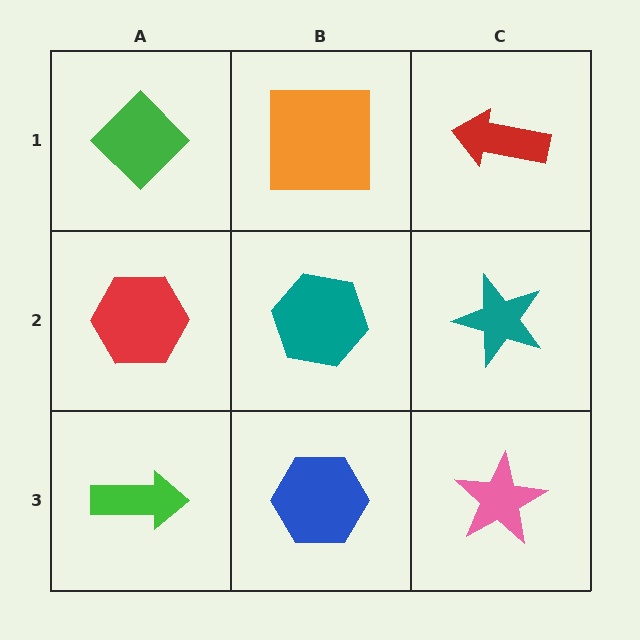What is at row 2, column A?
A red hexagon.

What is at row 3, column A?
A green arrow.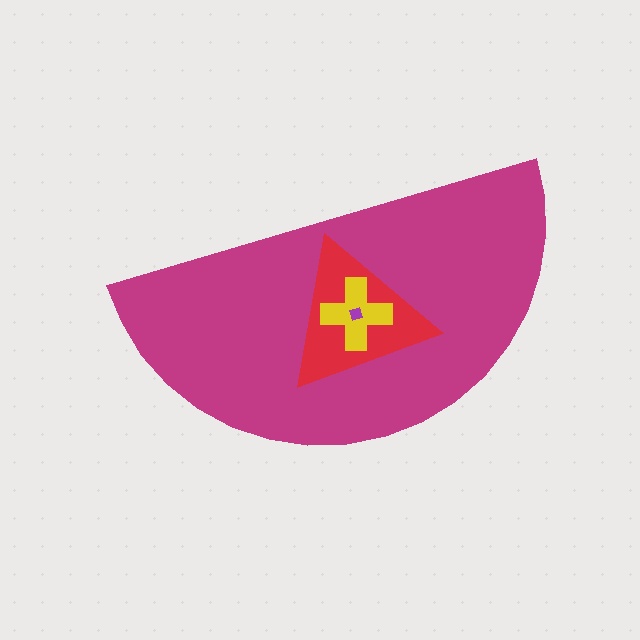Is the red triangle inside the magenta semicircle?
Yes.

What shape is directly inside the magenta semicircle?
The red triangle.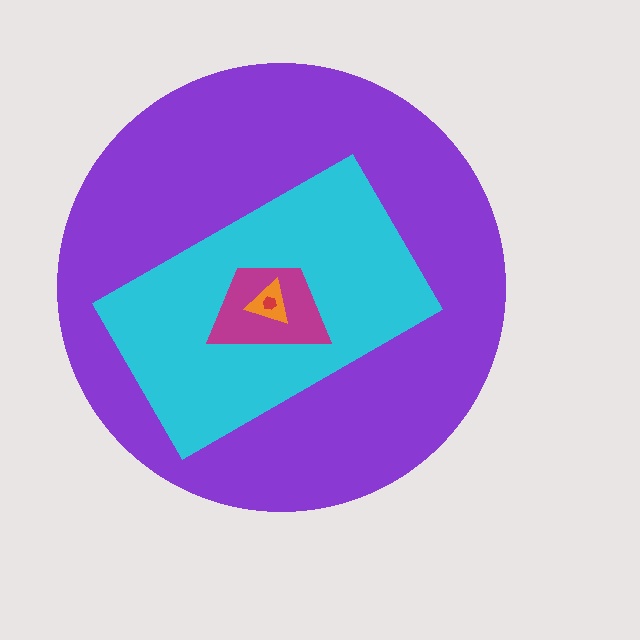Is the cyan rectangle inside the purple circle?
Yes.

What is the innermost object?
The red hexagon.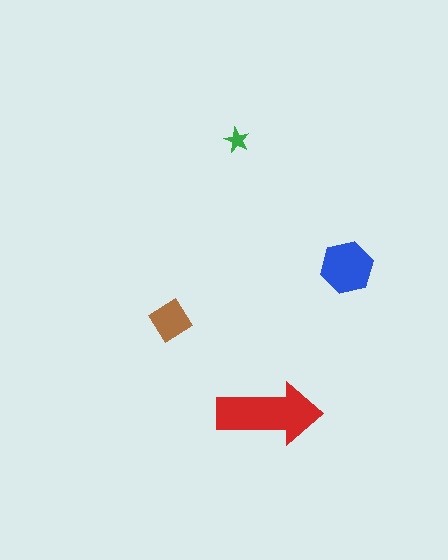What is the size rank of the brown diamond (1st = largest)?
3rd.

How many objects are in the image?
There are 4 objects in the image.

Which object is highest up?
The green star is topmost.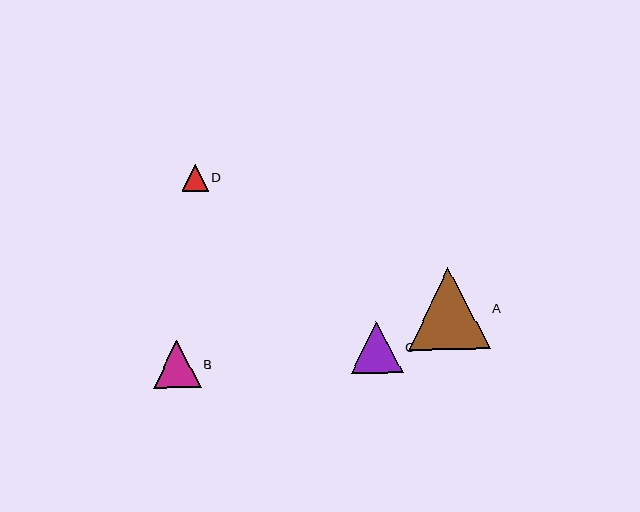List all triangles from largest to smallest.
From largest to smallest: A, C, B, D.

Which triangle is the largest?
Triangle A is the largest with a size of approximately 82 pixels.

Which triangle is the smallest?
Triangle D is the smallest with a size of approximately 26 pixels.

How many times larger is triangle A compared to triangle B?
Triangle A is approximately 1.7 times the size of triangle B.